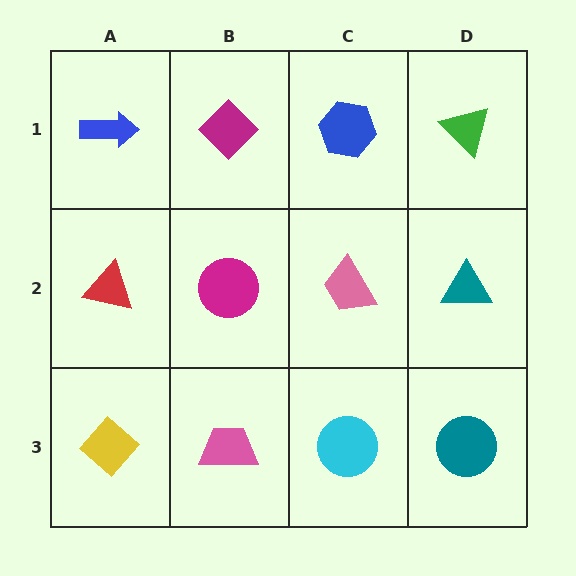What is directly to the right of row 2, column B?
A pink trapezoid.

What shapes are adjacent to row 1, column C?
A pink trapezoid (row 2, column C), a magenta diamond (row 1, column B), a green triangle (row 1, column D).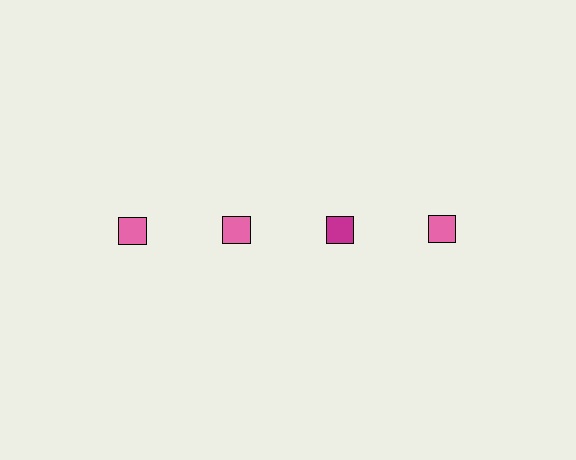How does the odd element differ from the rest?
It has a different color: magenta instead of pink.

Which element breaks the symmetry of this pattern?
The magenta square in the top row, center column breaks the symmetry. All other shapes are pink squares.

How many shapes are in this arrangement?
There are 4 shapes arranged in a grid pattern.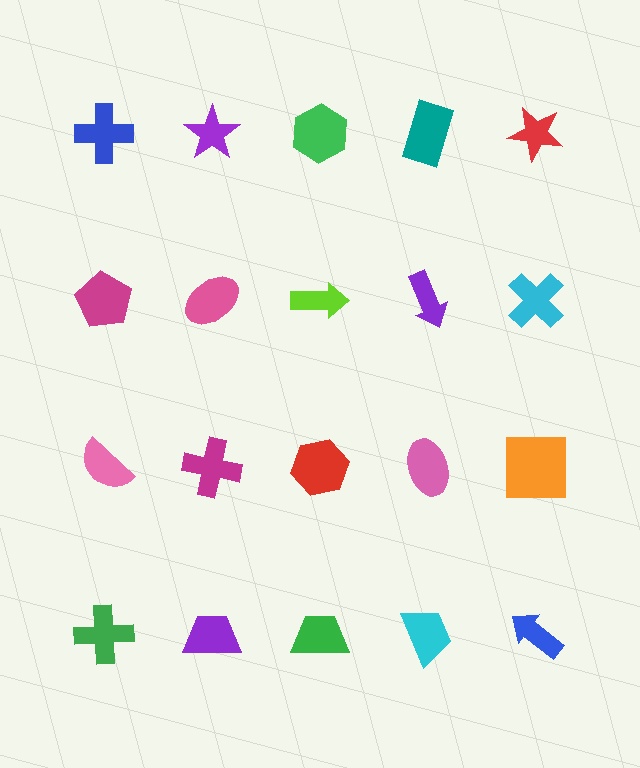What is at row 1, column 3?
A green hexagon.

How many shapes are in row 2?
5 shapes.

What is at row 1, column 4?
A teal rectangle.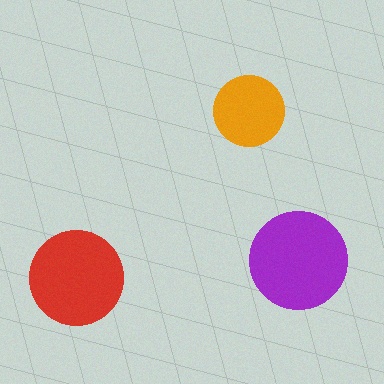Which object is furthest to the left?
The red circle is leftmost.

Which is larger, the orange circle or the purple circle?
The purple one.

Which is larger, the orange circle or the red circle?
The red one.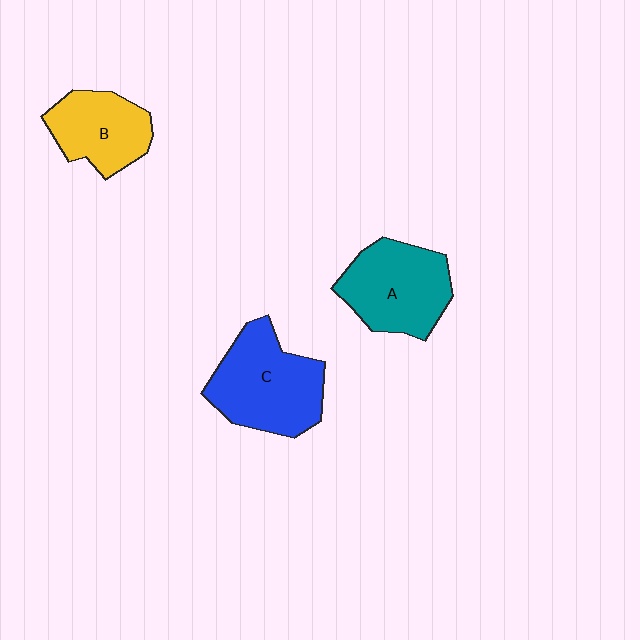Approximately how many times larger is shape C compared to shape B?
Approximately 1.4 times.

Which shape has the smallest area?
Shape B (yellow).